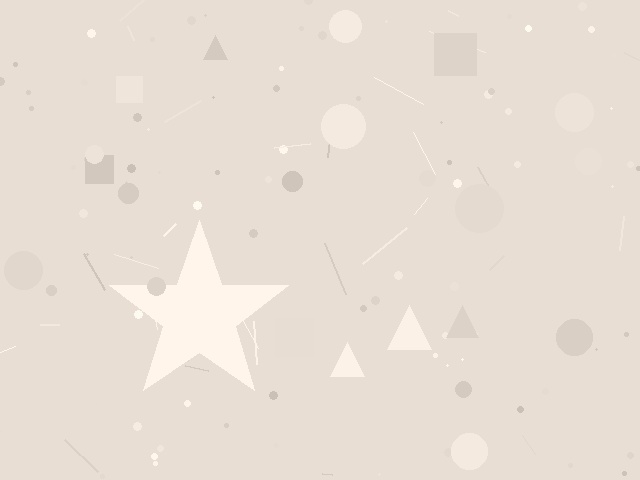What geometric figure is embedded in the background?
A star is embedded in the background.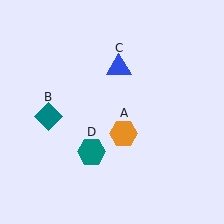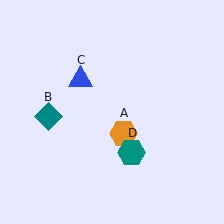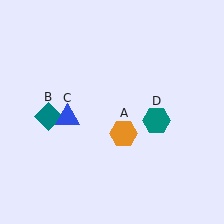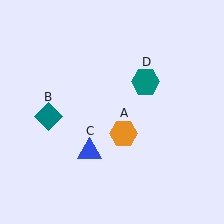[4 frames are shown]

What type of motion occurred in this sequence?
The blue triangle (object C), teal hexagon (object D) rotated counterclockwise around the center of the scene.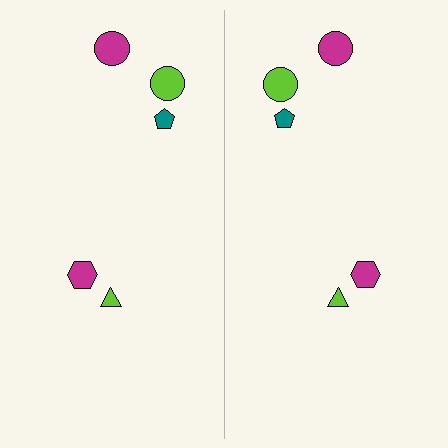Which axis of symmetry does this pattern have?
The pattern has a vertical axis of symmetry running through the center of the image.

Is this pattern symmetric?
Yes, this pattern has bilateral (reflection) symmetry.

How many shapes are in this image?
There are 10 shapes in this image.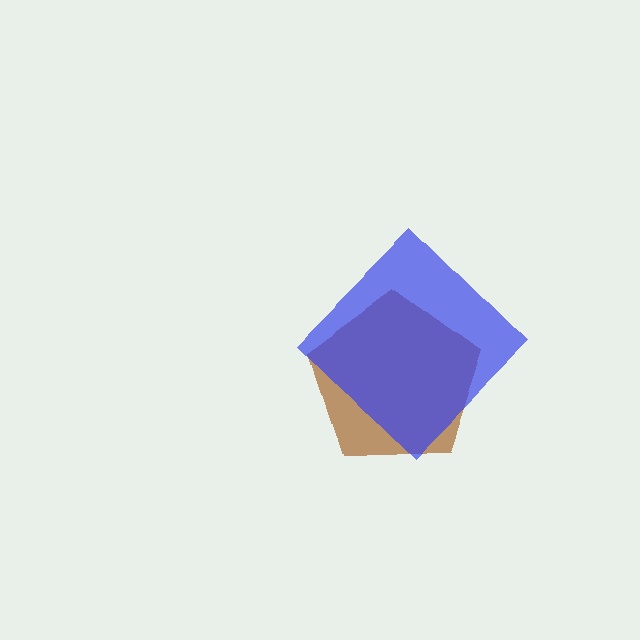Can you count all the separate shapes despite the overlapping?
Yes, there are 2 separate shapes.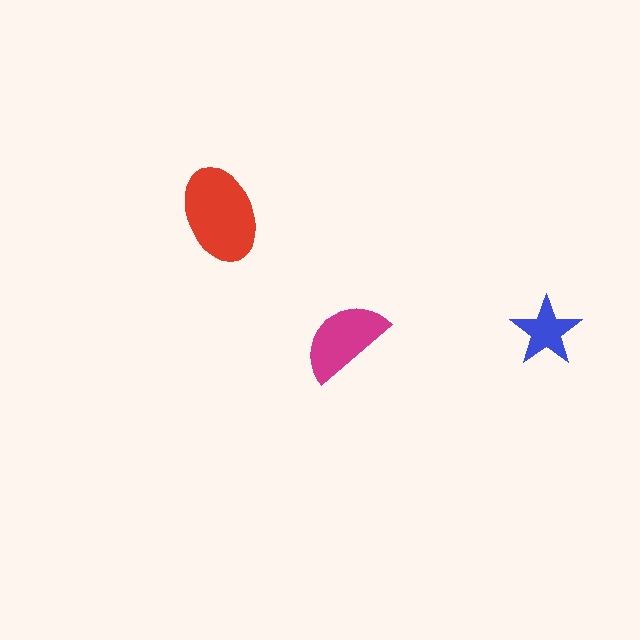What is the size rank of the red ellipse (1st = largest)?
1st.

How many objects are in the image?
There are 3 objects in the image.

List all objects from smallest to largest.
The blue star, the magenta semicircle, the red ellipse.